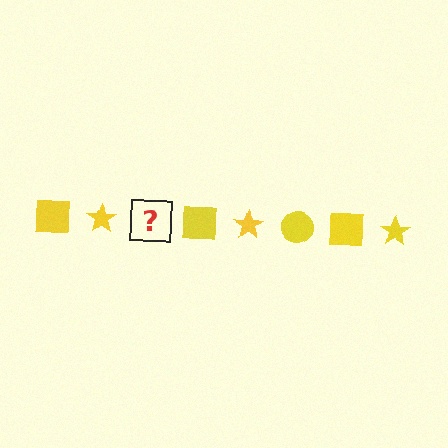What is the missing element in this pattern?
The missing element is a yellow circle.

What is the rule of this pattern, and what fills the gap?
The rule is that the pattern cycles through square, star, circle shapes in yellow. The gap should be filled with a yellow circle.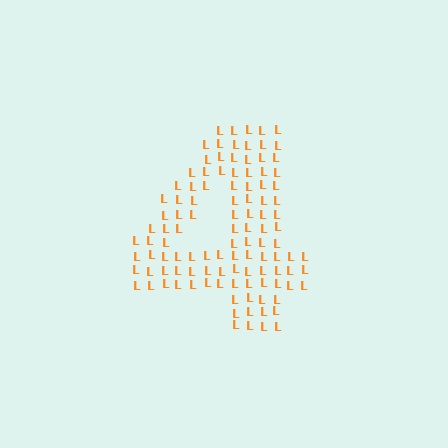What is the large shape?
The large shape is the digit 4.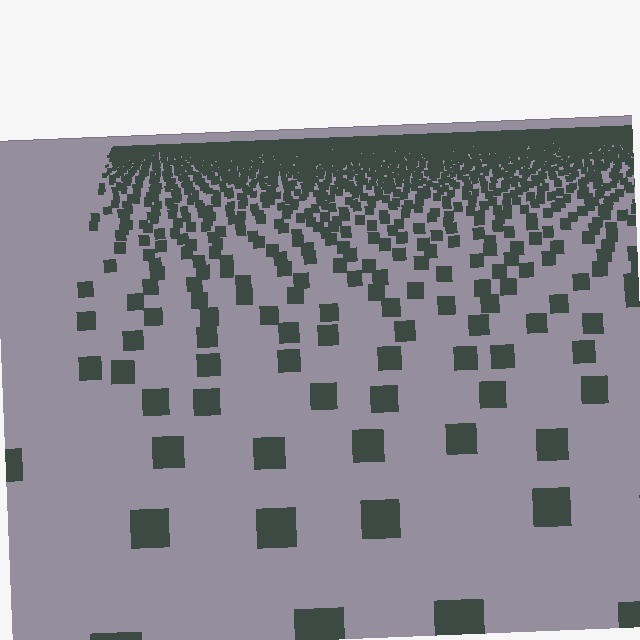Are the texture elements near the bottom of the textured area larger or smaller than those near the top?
Larger. Near the bottom, elements are closer to the viewer and appear at a bigger on-screen size.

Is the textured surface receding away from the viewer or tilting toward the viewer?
The surface is receding away from the viewer. Texture elements get smaller and denser toward the top.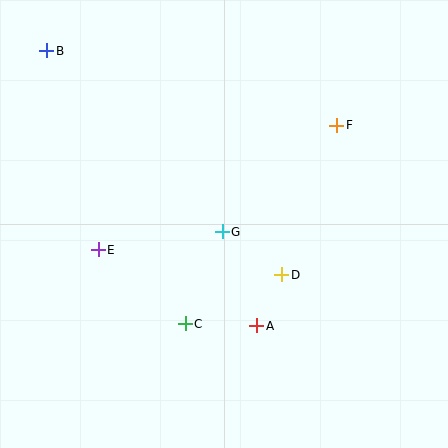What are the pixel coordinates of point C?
Point C is at (185, 324).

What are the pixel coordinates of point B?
Point B is at (47, 51).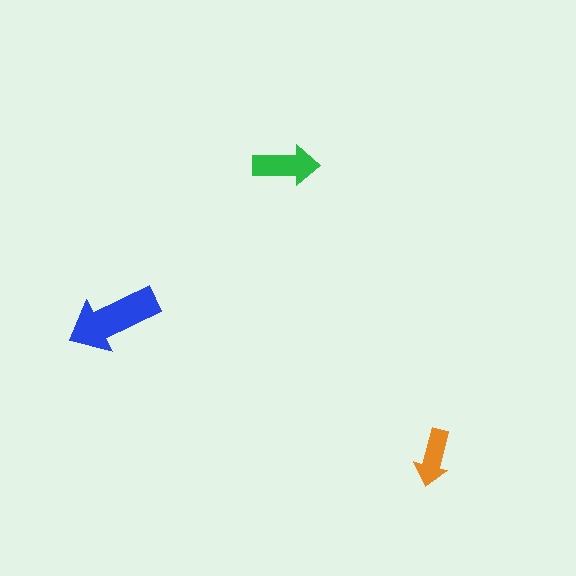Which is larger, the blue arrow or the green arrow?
The blue one.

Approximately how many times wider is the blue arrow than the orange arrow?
About 1.5 times wider.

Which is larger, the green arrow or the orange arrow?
The green one.